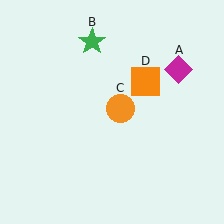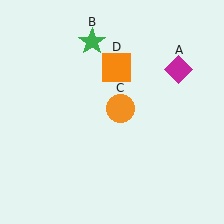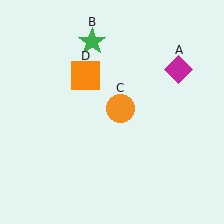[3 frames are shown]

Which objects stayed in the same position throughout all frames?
Magenta diamond (object A) and green star (object B) and orange circle (object C) remained stationary.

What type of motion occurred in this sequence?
The orange square (object D) rotated counterclockwise around the center of the scene.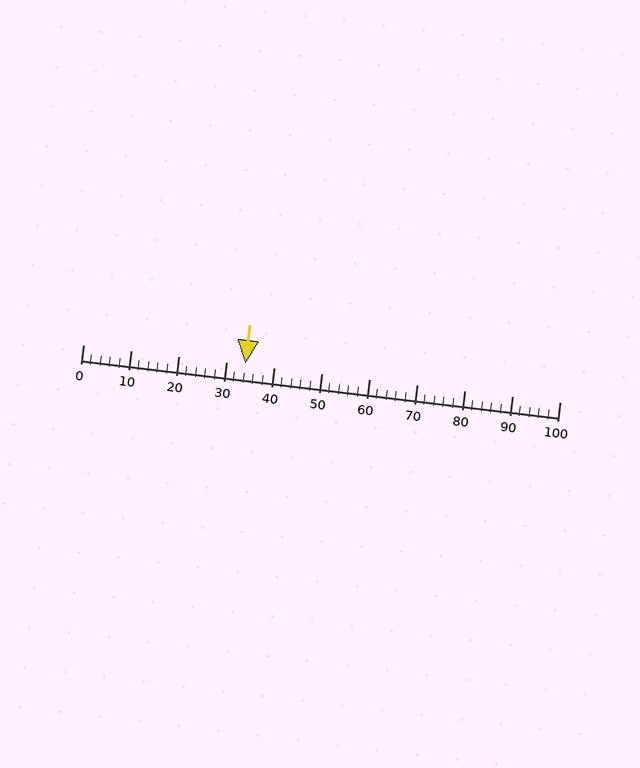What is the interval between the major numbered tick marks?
The major tick marks are spaced 10 units apart.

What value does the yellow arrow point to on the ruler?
The yellow arrow points to approximately 34.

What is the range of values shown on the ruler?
The ruler shows values from 0 to 100.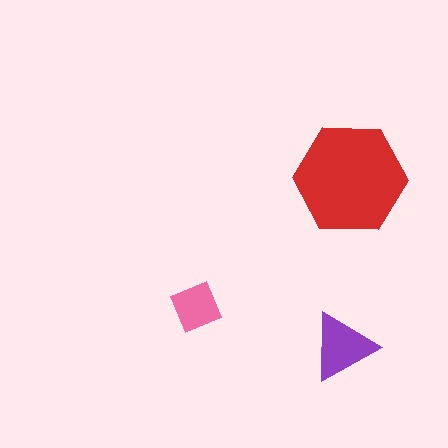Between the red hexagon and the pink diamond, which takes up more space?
The red hexagon.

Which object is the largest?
The red hexagon.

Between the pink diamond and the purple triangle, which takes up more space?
The purple triangle.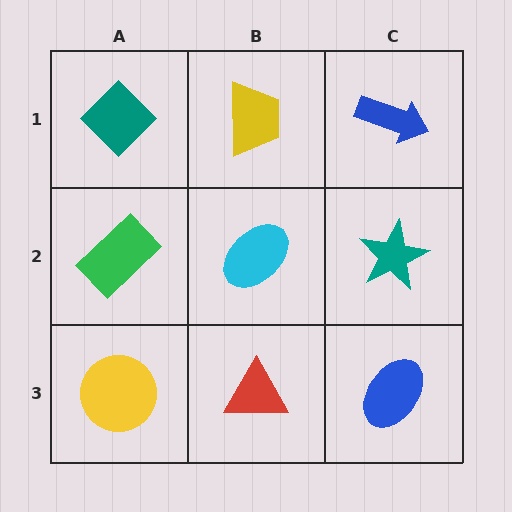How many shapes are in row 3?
3 shapes.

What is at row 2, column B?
A cyan ellipse.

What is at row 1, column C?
A blue arrow.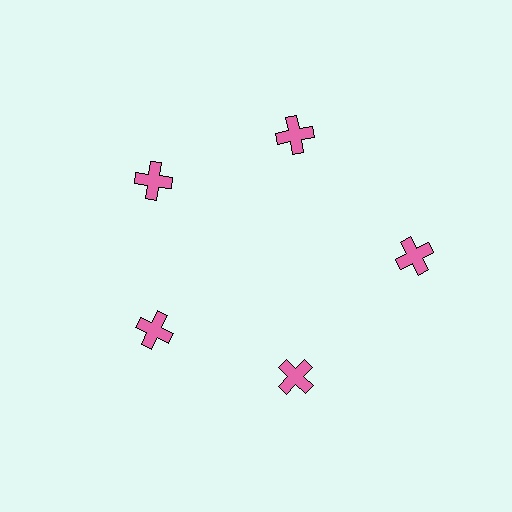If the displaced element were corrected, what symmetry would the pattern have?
It would have 5-fold rotational symmetry — the pattern would map onto itself every 72 degrees.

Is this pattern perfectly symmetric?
No. The 5 pink crosses are arranged in a ring, but one element near the 3 o'clock position is pushed outward from the center, breaking the 5-fold rotational symmetry.